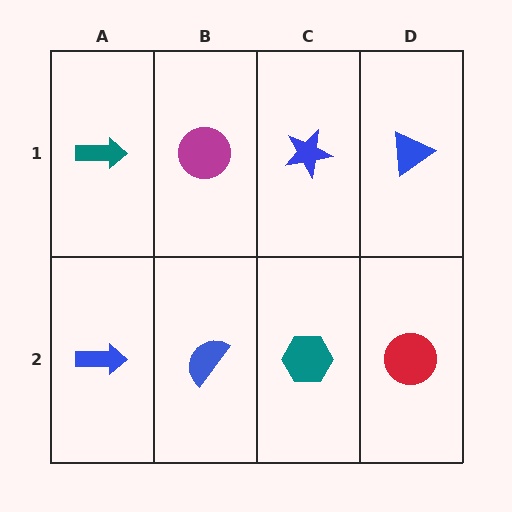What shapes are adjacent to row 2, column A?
A teal arrow (row 1, column A), a blue semicircle (row 2, column B).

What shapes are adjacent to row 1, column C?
A teal hexagon (row 2, column C), a magenta circle (row 1, column B), a blue triangle (row 1, column D).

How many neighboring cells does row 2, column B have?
3.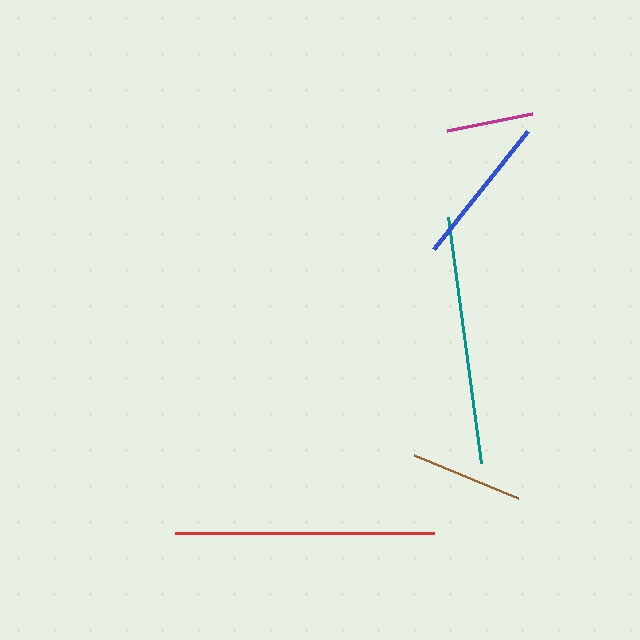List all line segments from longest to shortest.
From longest to shortest: red, teal, blue, brown, magenta.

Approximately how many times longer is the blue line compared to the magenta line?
The blue line is approximately 1.7 times the length of the magenta line.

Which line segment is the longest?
The red line is the longest at approximately 260 pixels.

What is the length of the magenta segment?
The magenta segment is approximately 86 pixels long.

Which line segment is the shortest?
The magenta line is the shortest at approximately 86 pixels.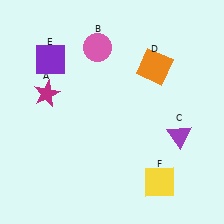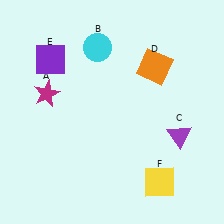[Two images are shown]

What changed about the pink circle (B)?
In Image 1, B is pink. In Image 2, it changed to cyan.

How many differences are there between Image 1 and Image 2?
There is 1 difference between the two images.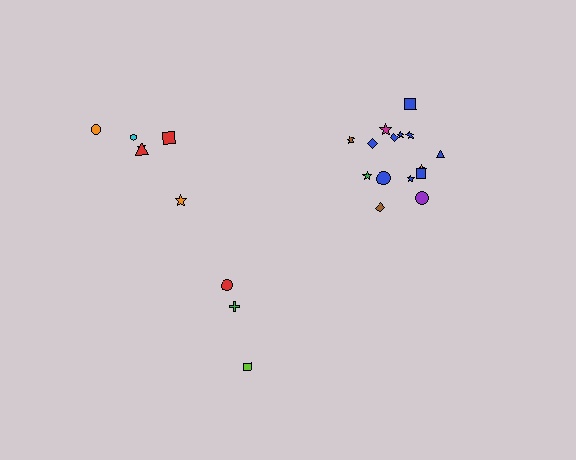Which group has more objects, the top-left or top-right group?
The top-right group.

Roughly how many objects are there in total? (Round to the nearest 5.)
Roughly 25 objects in total.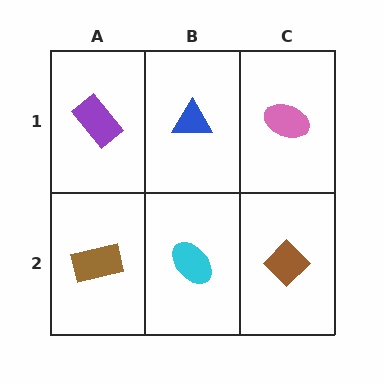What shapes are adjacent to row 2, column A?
A purple rectangle (row 1, column A), a cyan ellipse (row 2, column B).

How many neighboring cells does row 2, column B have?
3.